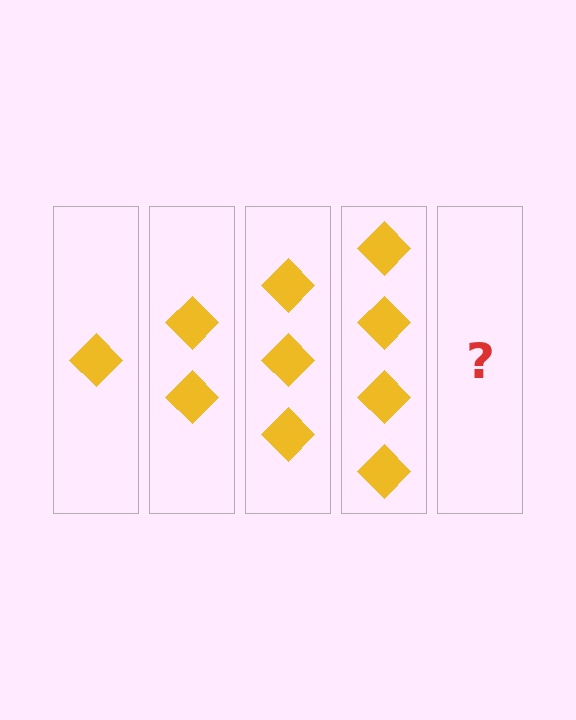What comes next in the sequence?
The next element should be 5 diamonds.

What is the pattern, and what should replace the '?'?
The pattern is that each step adds one more diamond. The '?' should be 5 diamonds.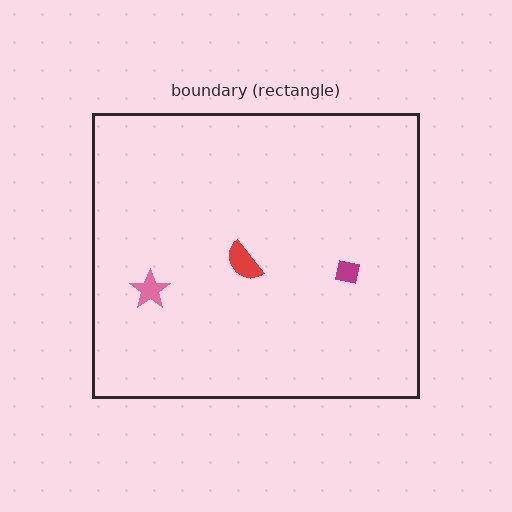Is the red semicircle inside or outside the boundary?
Inside.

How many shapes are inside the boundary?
3 inside, 0 outside.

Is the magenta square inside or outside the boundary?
Inside.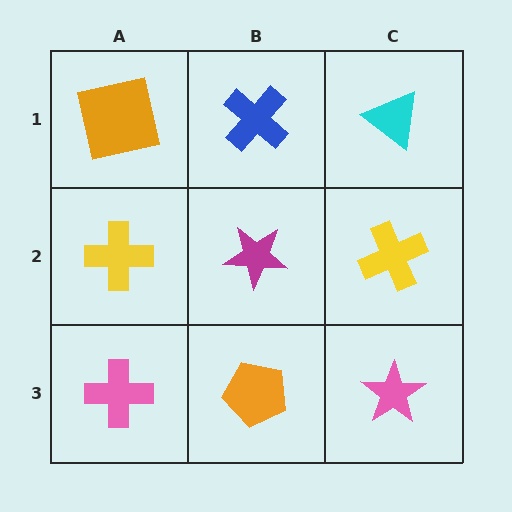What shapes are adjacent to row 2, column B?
A blue cross (row 1, column B), an orange pentagon (row 3, column B), a yellow cross (row 2, column A), a yellow cross (row 2, column C).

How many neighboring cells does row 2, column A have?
3.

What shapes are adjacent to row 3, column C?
A yellow cross (row 2, column C), an orange pentagon (row 3, column B).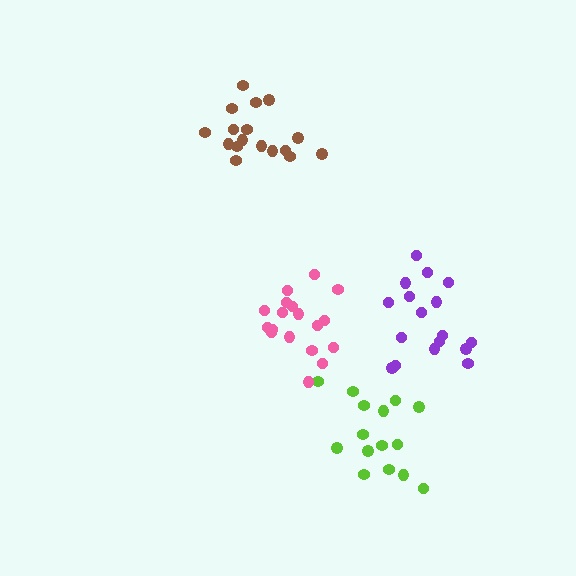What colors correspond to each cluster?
The clusters are colored: lime, pink, brown, purple.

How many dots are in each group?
Group 1: 15 dots, Group 2: 18 dots, Group 3: 17 dots, Group 4: 17 dots (67 total).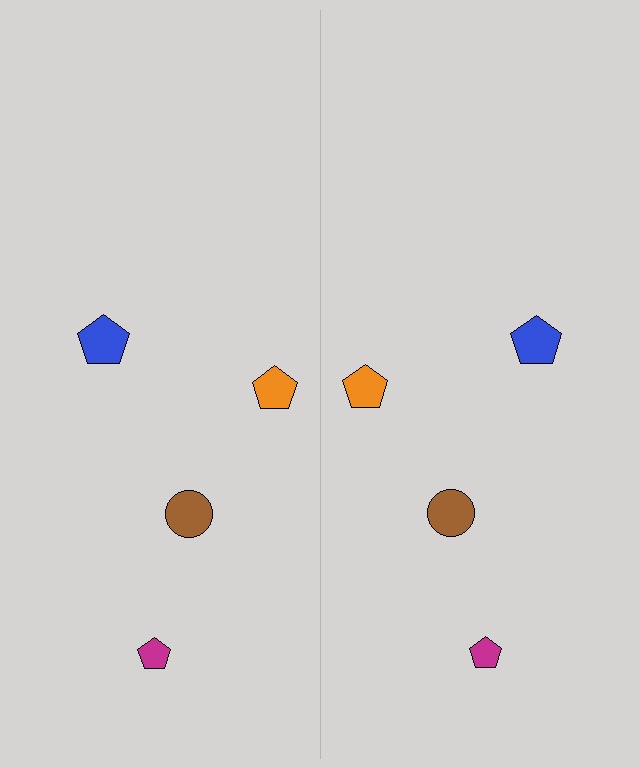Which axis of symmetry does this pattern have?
The pattern has a vertical axis of symmetry running through the center of the image.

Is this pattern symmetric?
Yes, this pattern has bilateral (reflection) symmetry.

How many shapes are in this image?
There are 8 shapes in this image.